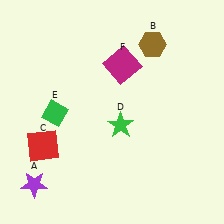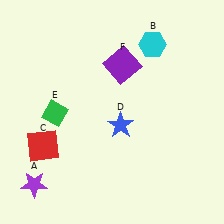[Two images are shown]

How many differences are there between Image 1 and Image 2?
There are 3 differences between the two images.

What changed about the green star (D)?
In Image 1, D is green. In Image 2, it changed to blue.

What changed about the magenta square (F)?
In Image 1, F is magenta. In Image 2, it changed to purple.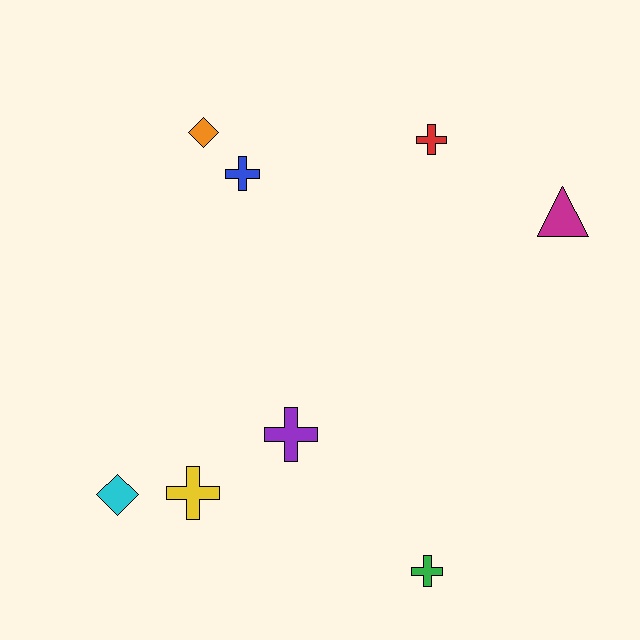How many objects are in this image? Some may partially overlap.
There are 8 objects.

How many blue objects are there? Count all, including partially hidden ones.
There is 1 blue object.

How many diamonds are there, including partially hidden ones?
There are 2 diamonds.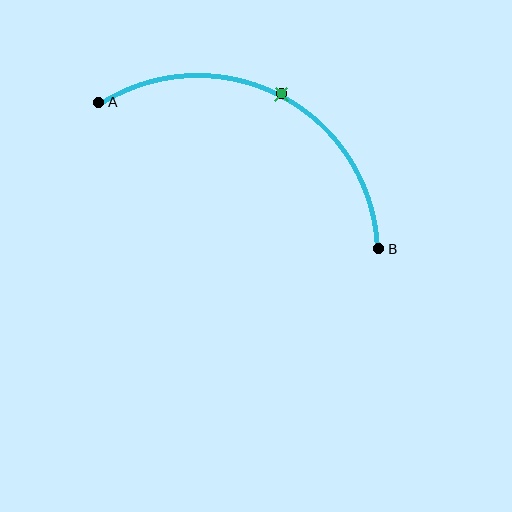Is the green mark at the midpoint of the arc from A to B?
Yes. The green mark lies on the arc at equal arc-length from both A and B — it is the arc midpoint.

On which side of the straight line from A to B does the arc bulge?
The arc bulges above the straight line connecting A and B.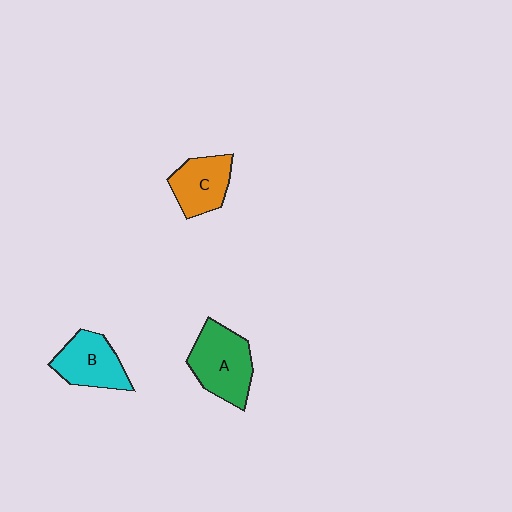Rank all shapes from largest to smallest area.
From largest to smallest: A (green), B (cyan), C (orange).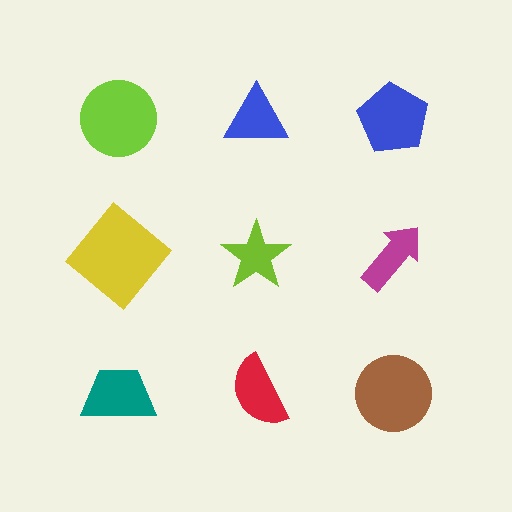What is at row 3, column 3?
A brown circle.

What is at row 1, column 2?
A blue triangle.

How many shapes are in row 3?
3 shapes.